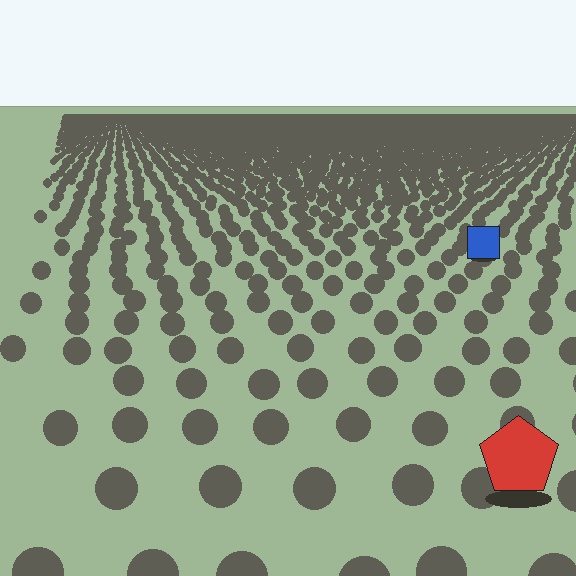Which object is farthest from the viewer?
The blue square is farthest from the viewer. It appears smaller and the ground texture around it is denser.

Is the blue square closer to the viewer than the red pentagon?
No. The red pentagon is closer — you can tell from the texture gradient: the ground texture is coarser near it.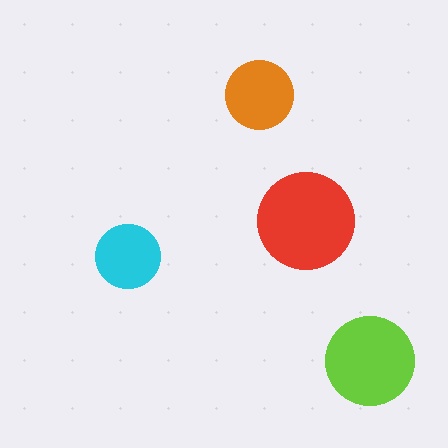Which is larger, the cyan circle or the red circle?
The red one.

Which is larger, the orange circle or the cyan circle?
The orange one.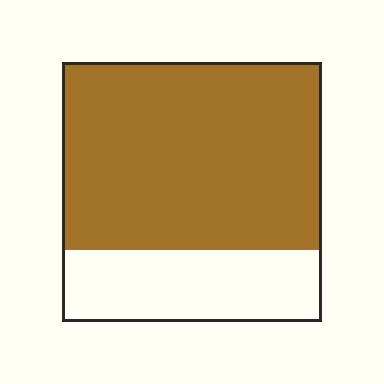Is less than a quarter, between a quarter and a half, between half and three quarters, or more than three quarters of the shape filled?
Between half and three quarters.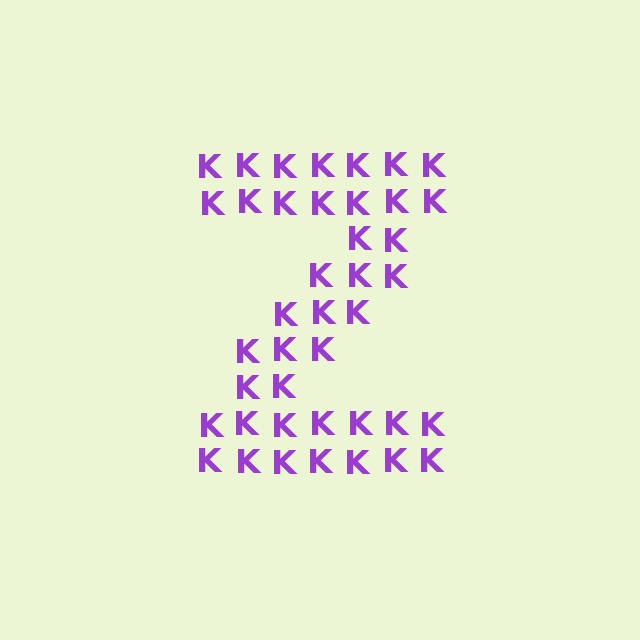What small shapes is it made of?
It is made of small letter K's.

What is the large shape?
The large shape is the letter Z.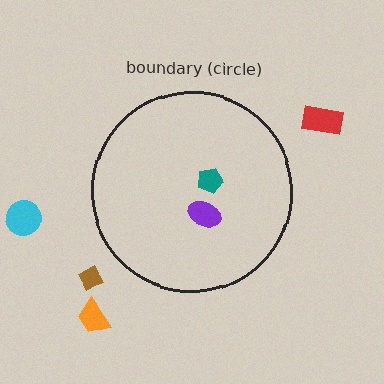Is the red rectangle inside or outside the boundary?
Outside.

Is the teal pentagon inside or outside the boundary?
Inside.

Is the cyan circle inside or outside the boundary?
Outside.